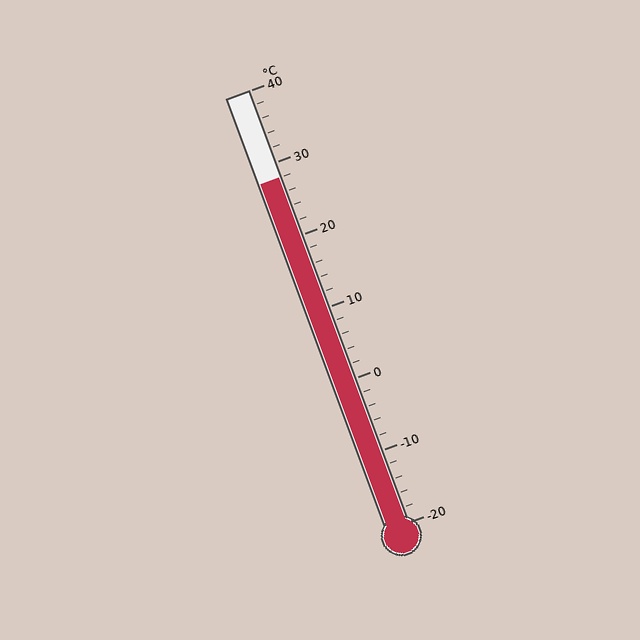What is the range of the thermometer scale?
The thermometer scale ranges from -20°C to 40°C.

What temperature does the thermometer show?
The thermometer shows approximately 28°C.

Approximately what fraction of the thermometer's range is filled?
The thermometer is filled to approximately 80% of its range.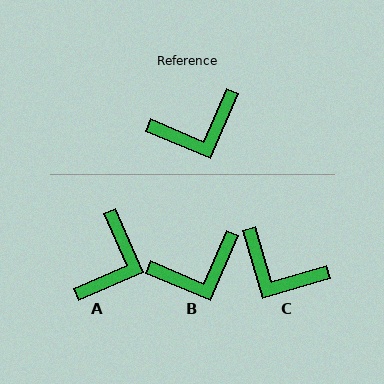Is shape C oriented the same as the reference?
No, it is off by about 51 degrees.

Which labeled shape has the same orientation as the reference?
B.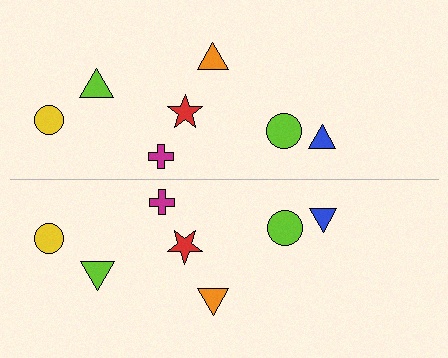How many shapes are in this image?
There are 14 shapes in this image.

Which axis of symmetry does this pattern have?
The pattern has a horizontal axis of symmetry running through the center of the image.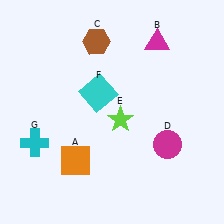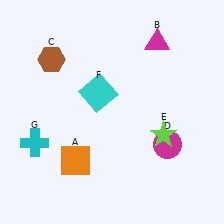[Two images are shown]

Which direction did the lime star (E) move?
The lime star (E) moved right.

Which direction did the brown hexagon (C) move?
The brown hexagon (C) moved left.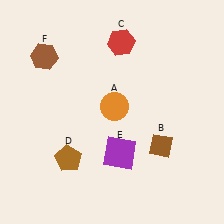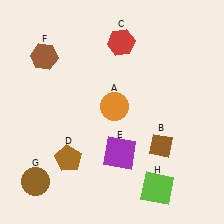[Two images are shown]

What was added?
A brown circle (G), a lime square (H) were added in Image 2.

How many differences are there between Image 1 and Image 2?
There are 2 differences between the two images.